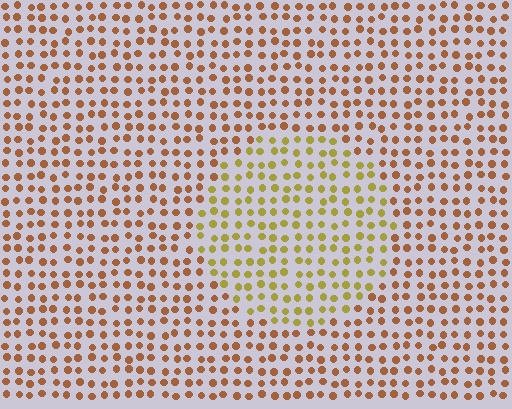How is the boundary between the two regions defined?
The boundary is defined purely by a slight shift in hue (about 37 degrees). Spacing, size, and orientation are identical on both sides.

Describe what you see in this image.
The image is filled with small brown elements in a uniform arrangement. A circle-shaped region is visible where the elements are tinted to a slightly different hue, forming a subtle color boundary.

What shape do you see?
I see a circle.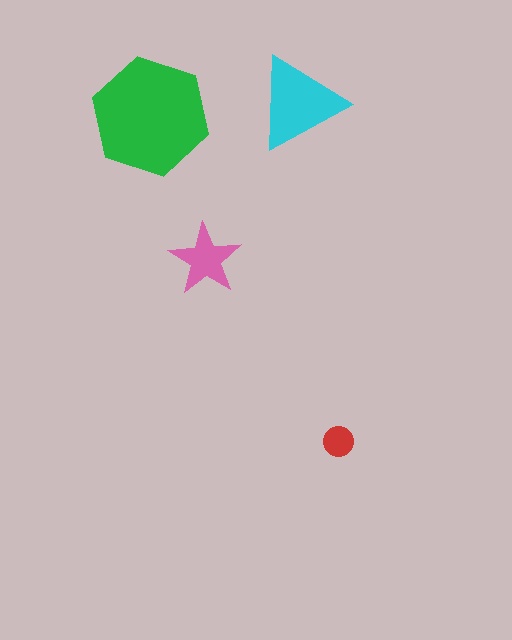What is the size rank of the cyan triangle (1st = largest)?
2nd.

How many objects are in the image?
There are 4 objects in the image.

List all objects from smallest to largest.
The red circle, the pink star, the cyan triangle, the green hexagon.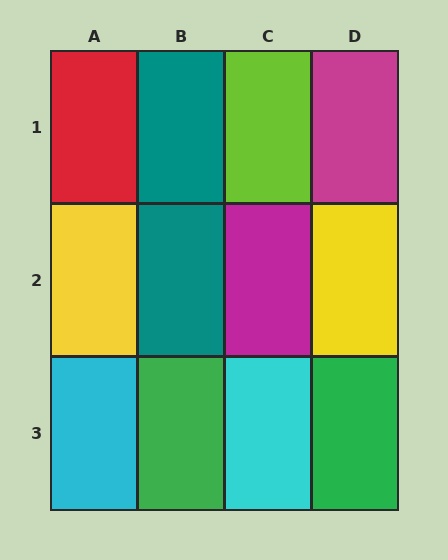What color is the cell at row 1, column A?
Red.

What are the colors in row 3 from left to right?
Cyan, green, cyan, green.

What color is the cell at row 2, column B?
Teal.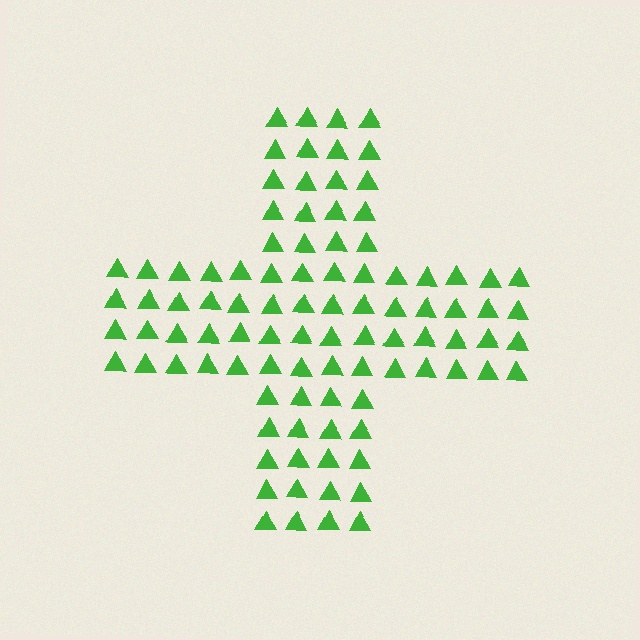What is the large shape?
The large shape is a cross.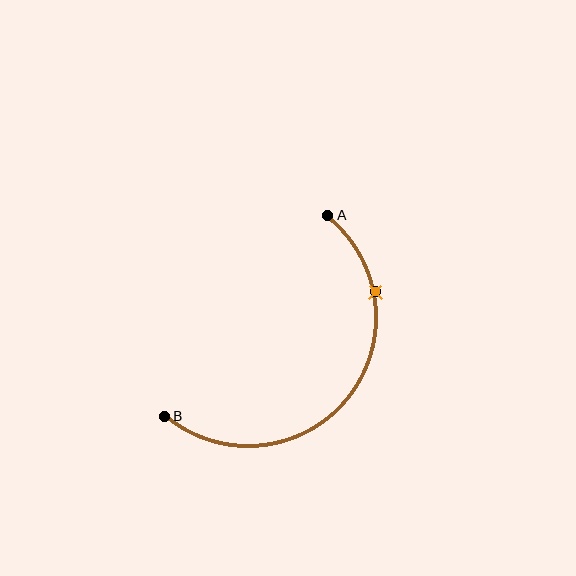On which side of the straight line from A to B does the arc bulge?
The arc bulges below and to the right of the straight line connecting A and B.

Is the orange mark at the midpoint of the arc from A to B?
No. The orange mark lies on the arc but is closer to endpoint A. The arc midpoint would be at the point on the curve equidistant along the arc from both A and B.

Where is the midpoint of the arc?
The arc midpoint is the point on the curve farthest from the straight line joining A and B. It sits below and to the right of that line.